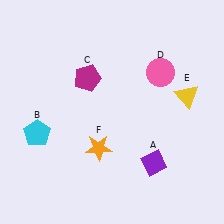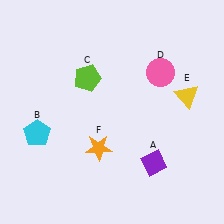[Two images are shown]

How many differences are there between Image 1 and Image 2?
There is 1 difference between the two images.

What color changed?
The pentagon (C) changed from magenta in Image 1 to lime in Image 2.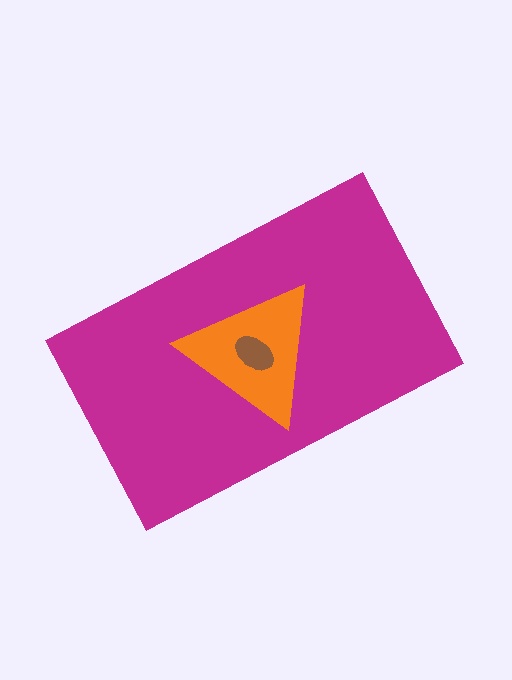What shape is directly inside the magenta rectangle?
The orange triangle.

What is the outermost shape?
The magenta rectangle.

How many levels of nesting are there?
3.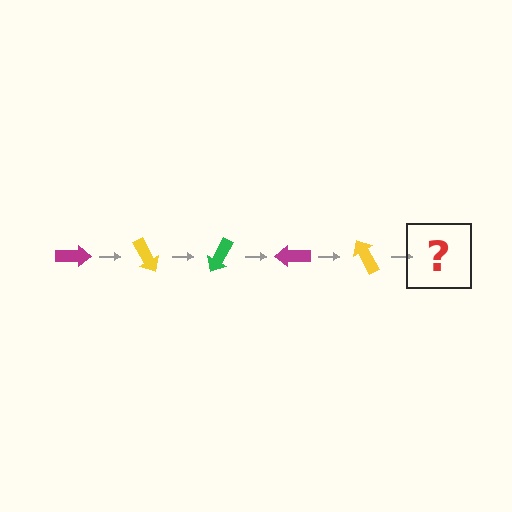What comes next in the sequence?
The next element should be a green arrow, rotated 300 degrees from the start.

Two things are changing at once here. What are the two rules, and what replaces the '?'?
The two rules are that it rotates 60 degrees each step and the color cycles through magenta, yellow, and green. The '?' should be a green arrow, rotated 300 degrees from the start.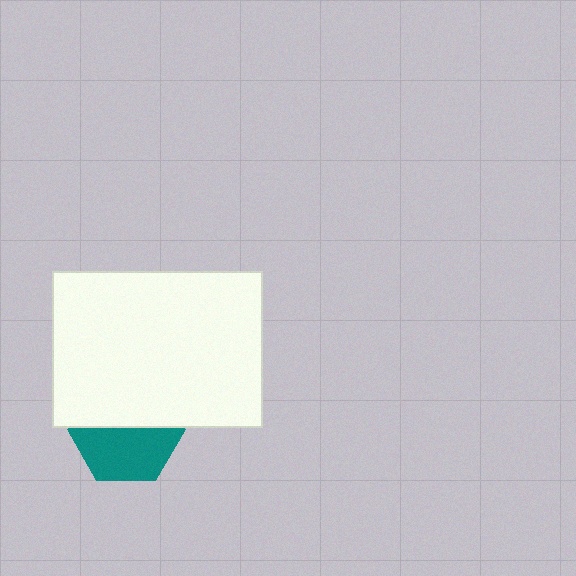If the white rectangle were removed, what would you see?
You would see the complete teal hexagon.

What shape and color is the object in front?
The object in front is a white rectangle.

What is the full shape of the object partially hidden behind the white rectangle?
The partially hidden object is a teal hexagon.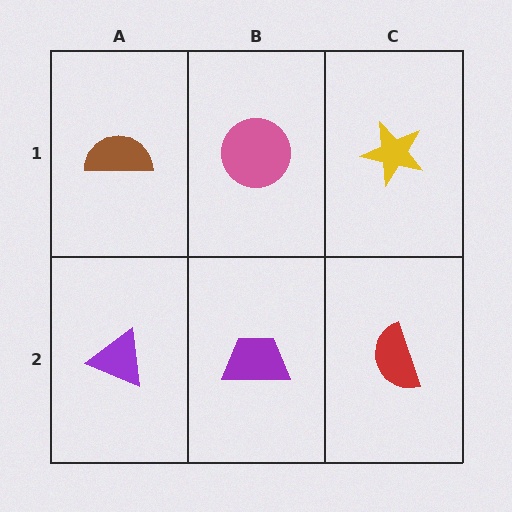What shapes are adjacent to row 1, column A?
A purple triangle (row 2, column A), a pink circle (row 1, column B).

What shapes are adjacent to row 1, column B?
A purple trapezoid (row 2, column B), a brown semicircle (row 1, column A), a yellow star (row 1, column C).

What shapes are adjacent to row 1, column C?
A red semicircle (row 2, column C), a pink circle (row 1, column B).